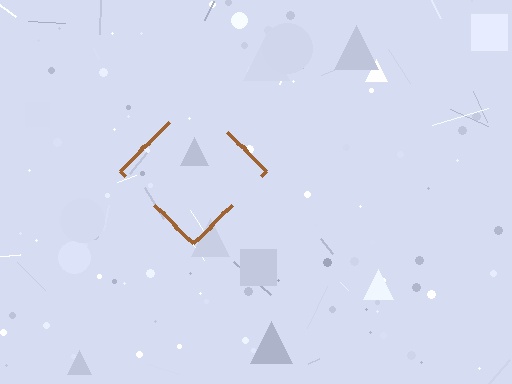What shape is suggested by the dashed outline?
The dashed outline suggests a diamond.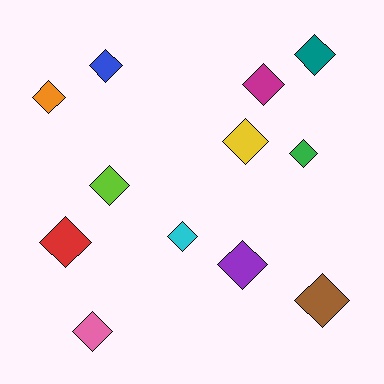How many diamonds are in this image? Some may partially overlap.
There are 12 diamonds.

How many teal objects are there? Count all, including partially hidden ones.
There is 1 teal object.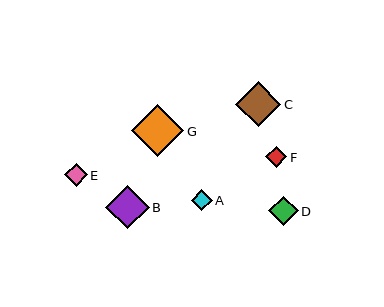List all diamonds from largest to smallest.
From largest to smallest: G, C, B, D, E, F, A.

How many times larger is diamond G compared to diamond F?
Diamond G is approximately 2.5 times the size of diamond F.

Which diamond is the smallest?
Diamond A is the smallest with a size of approximately 21 pixels.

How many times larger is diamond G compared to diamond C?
Diamond G is approximately 1.1 times the size of diamond C.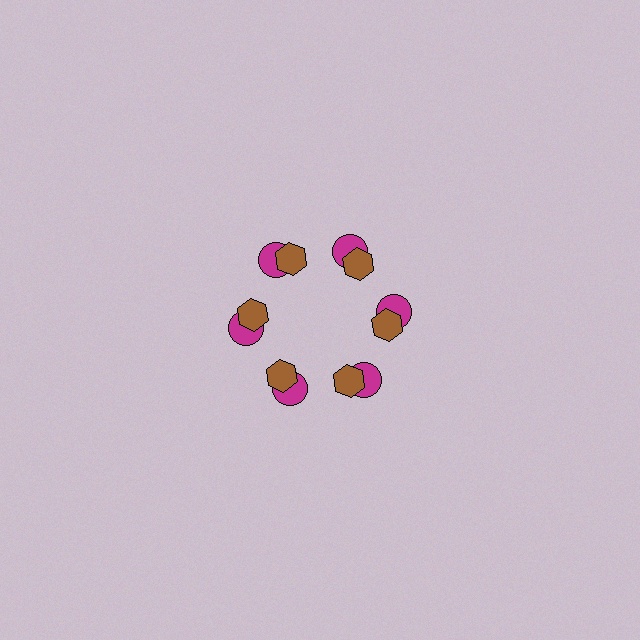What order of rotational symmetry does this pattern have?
This pattern has 6-fold rotational symmetry.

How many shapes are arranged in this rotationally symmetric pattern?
There are 12 shapes, arranged in 6 groups of 2.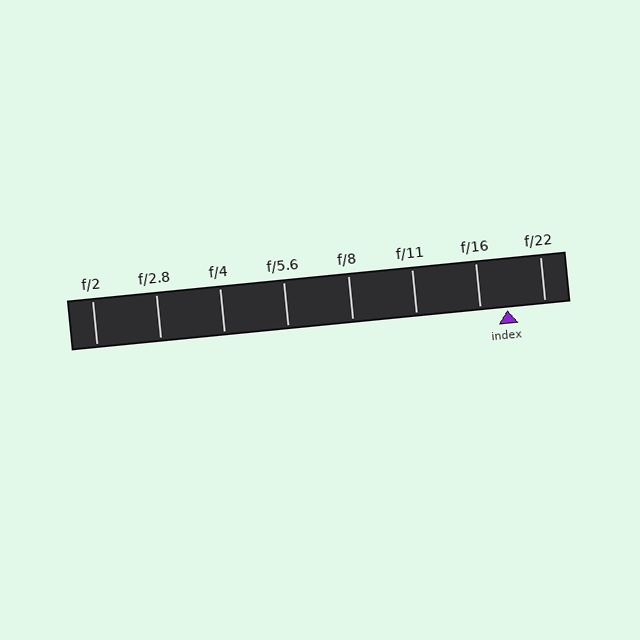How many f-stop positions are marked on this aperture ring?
There are 8 f-stop positions marked.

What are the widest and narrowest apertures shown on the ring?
The widest aperture shown is f/2 and the narrowest is f/22.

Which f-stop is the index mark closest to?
The index mark is closest to f/16.